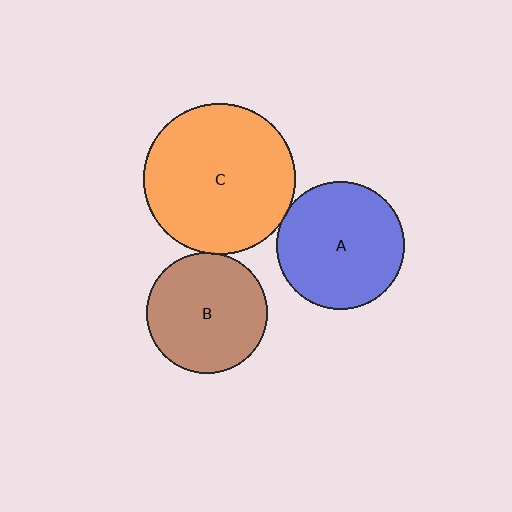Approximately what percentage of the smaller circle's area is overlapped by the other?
Approximately 5%.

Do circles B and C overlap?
Yes.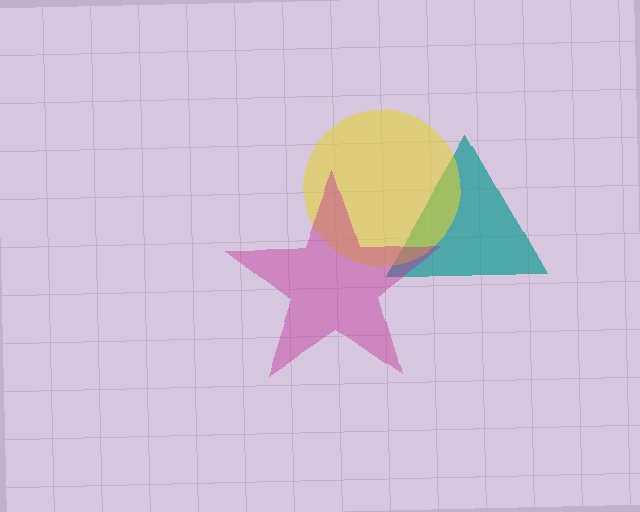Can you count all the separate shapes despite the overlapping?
Yes, there are 3 separate shapes.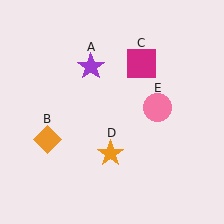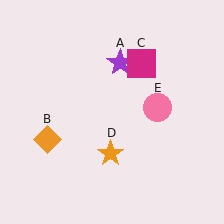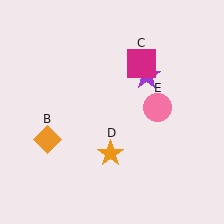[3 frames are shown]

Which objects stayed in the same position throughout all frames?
Orange diamond (object B) and magenta square (object C) and orange star (object D) and pink circle (object E) remained stationary.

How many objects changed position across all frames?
1 object changed position: purple star (object A).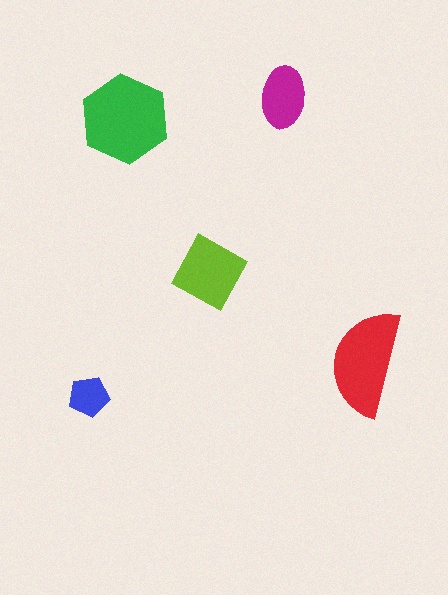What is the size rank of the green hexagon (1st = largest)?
1st.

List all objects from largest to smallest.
The green hexagon, the red semicircle, the lime square, the magenta ellipse, the blue pentagon.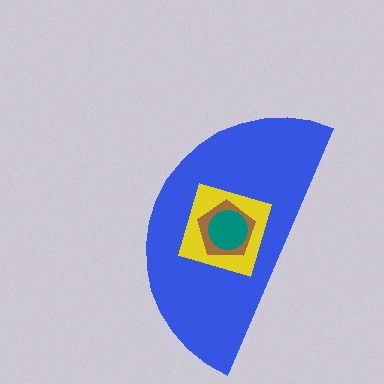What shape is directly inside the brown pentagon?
The teal circle.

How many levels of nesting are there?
4.